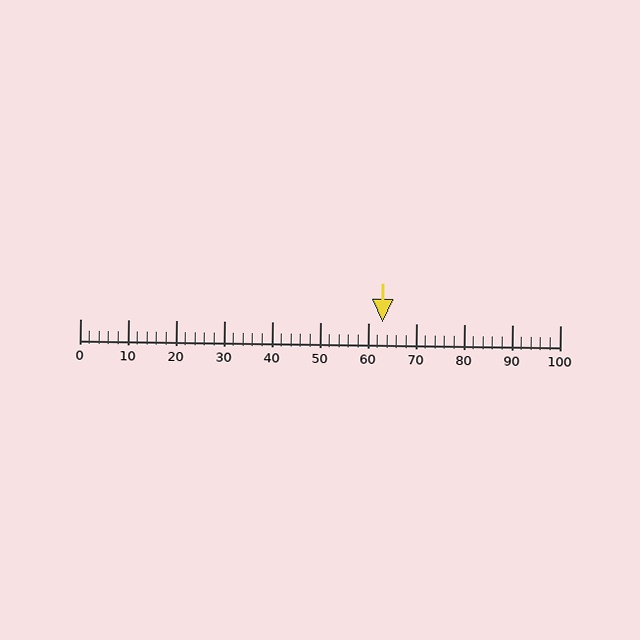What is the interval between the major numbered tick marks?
The major tick marks are spaced 10 units apart.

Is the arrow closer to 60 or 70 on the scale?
The arrow is closer to 60.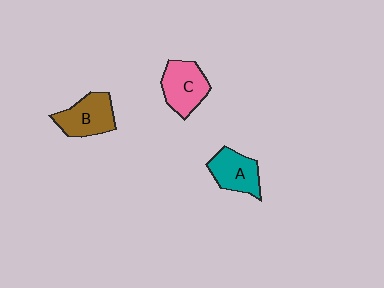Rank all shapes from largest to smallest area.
From largest to smallest: C (pink), B (brown), A (teal).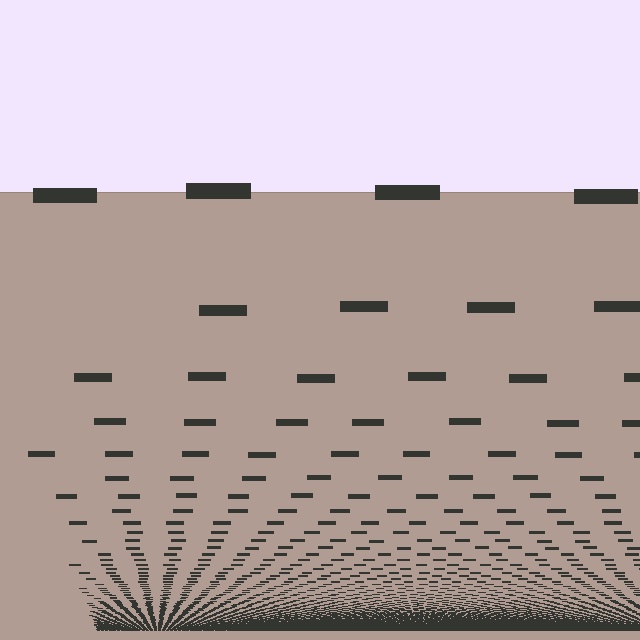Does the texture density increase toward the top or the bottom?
Density increases toward the bottom.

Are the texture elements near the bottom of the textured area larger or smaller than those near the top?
Smaller. The gradient is inverted — elements near the bottom are smaller and denser.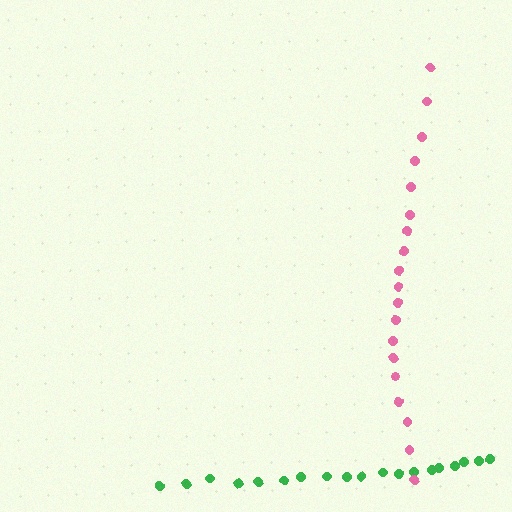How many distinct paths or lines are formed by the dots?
There are 2 distinct paths.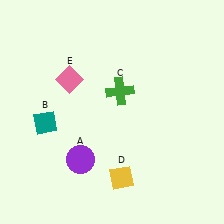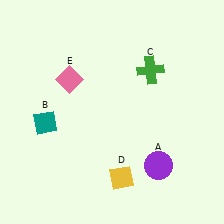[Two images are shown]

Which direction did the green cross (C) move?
The green cross (C) moved right.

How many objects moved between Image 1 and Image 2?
2 objects moved between the two images.